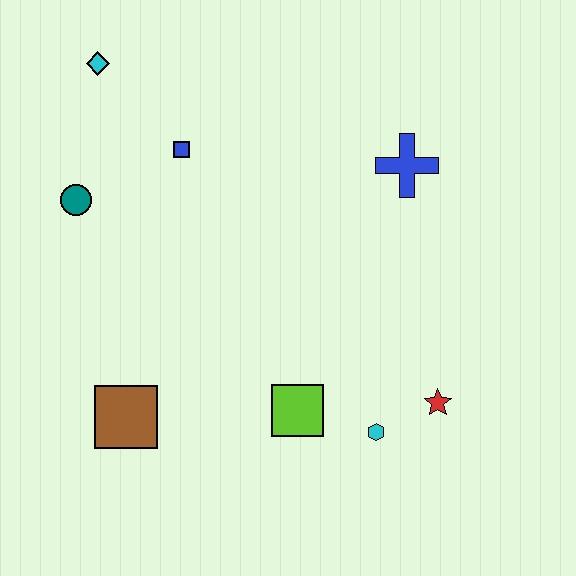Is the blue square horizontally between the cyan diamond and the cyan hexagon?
Yes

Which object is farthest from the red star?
The cyan diamond is farthest from the red star.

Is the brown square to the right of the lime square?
No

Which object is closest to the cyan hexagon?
The red star is closest to the cyan hexagon.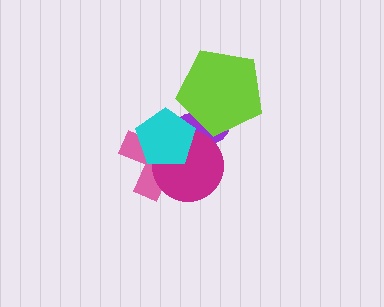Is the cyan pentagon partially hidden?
No, no other shape covers it.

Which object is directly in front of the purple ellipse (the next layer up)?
The pink cross is directly in front of the purple ellipse.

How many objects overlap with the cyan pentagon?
3 objects overlap with the cyan pentagon.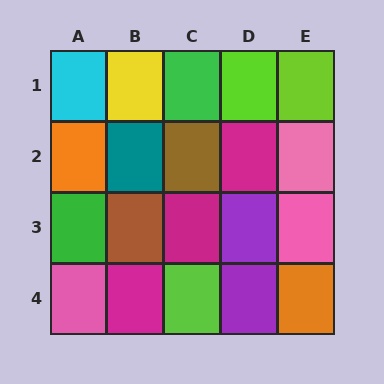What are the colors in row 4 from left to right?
Pink, magenta, lime, purple, orange.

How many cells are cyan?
1 cell is cyan.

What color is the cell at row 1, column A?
Cyan.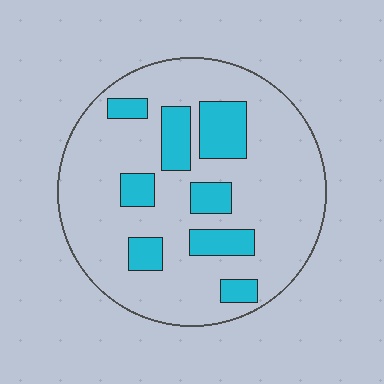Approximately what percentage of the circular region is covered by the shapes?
Approximately 20%.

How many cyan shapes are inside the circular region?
8.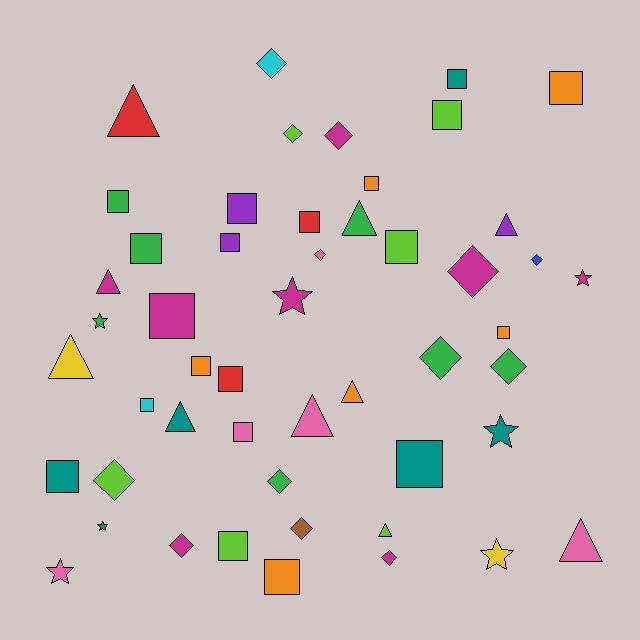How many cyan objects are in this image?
There are 2 cyan objects.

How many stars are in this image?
There are 7 stars.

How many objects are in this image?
There are 50 objects.